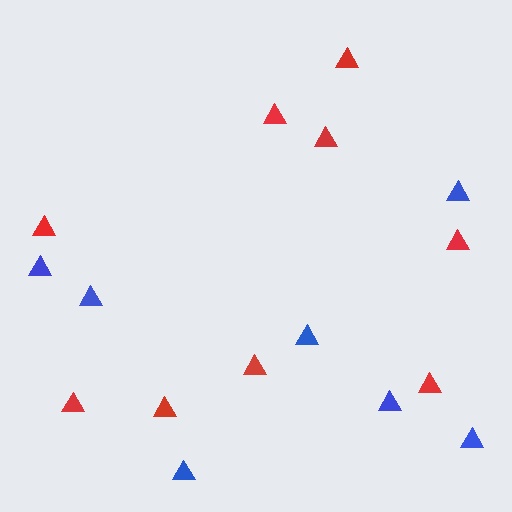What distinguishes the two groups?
There are 2 groups: one group of red triangles (9) and one group of blue triangles (7).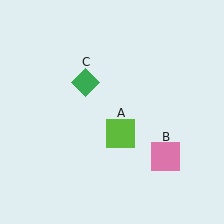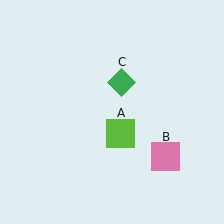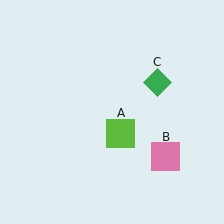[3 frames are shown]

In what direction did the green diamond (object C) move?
The green diamond (object C) moved right.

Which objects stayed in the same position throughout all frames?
Lime square (object A) and pink square (object B) remained stationary.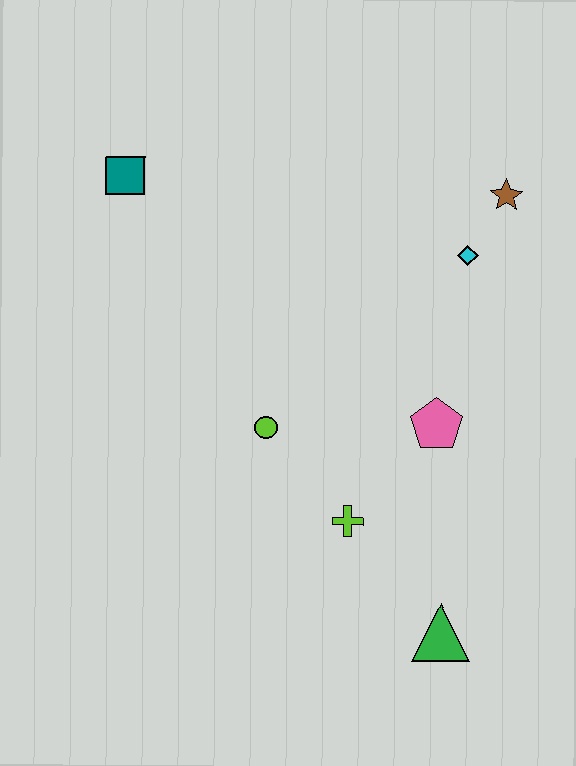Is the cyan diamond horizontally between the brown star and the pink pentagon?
Yes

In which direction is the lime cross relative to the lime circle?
The lime cross is below the lime circle.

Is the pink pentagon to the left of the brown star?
Yes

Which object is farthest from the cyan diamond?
The green triangle is farthest from the cyan diamond.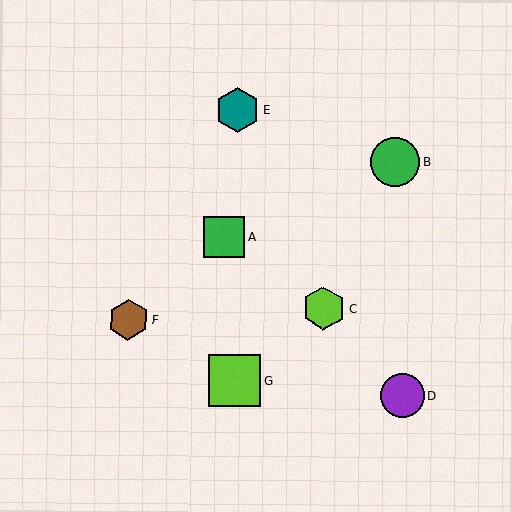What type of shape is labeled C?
Shape C is a lime hexagon.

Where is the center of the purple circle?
The center of the purple circle is at (402, 396).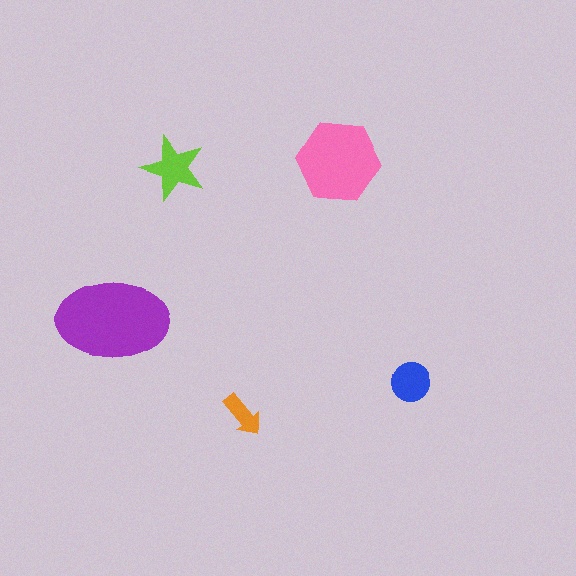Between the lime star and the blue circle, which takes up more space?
The lime star.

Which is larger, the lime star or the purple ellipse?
The purple ellipse.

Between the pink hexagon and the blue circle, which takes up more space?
The pink hexagon.